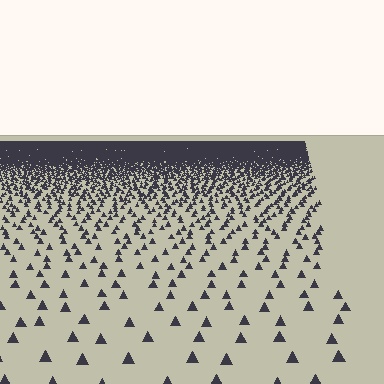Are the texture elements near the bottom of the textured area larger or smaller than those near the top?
Larger. Near the bottom, elements are closer to the viewer and appear at a bigger on-screen size.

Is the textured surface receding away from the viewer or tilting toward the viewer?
The surface is receding away from the viewer. Texture elements get smaller and denser toward the top.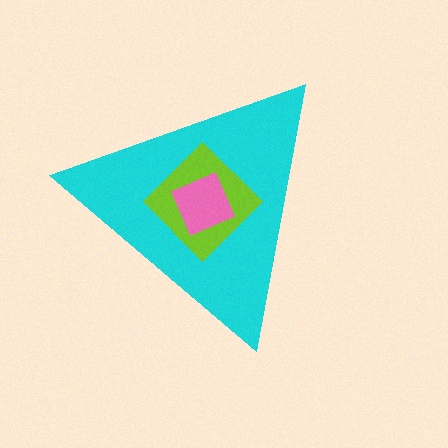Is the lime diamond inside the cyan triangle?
Yes.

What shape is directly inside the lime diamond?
The pink square.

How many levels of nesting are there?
3.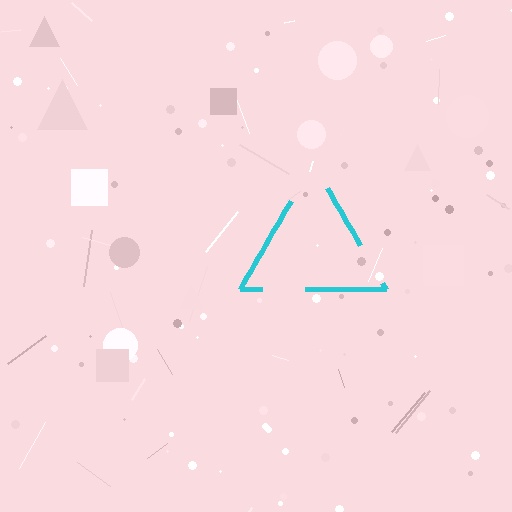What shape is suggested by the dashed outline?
The dashed outline suggests a triangle.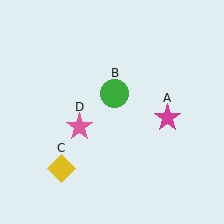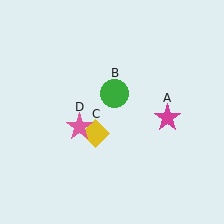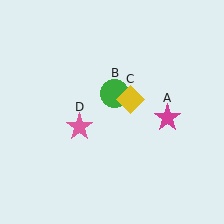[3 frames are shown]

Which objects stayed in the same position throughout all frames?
Magenta star (object A) and green circle (object B) and pink star (object D) remained stationary.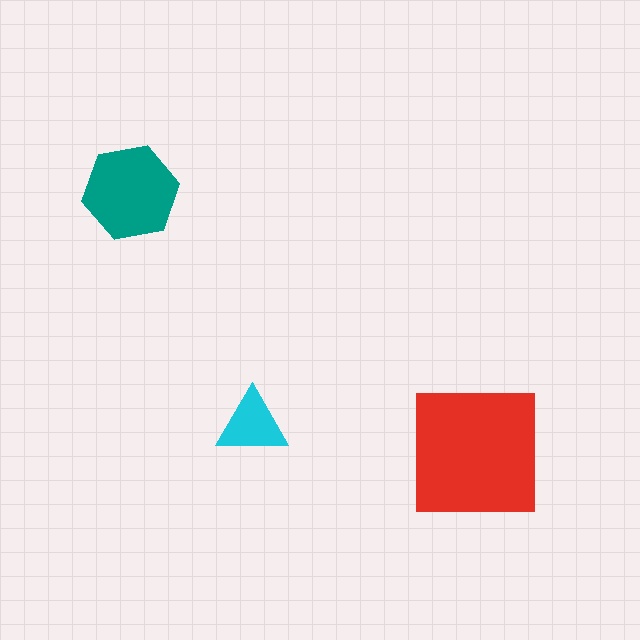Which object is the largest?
The red square.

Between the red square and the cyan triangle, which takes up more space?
The red square.